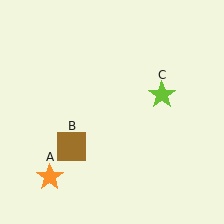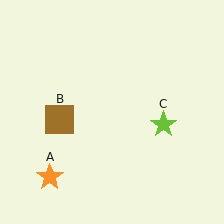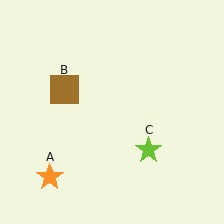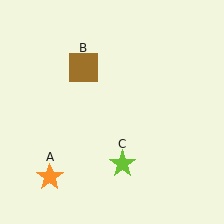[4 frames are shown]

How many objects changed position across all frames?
2 objects changed position: brown square (object B), lime star (object C).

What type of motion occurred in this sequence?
The brown square (object B), lime star (object C) rotated clockwise around the center of the scene.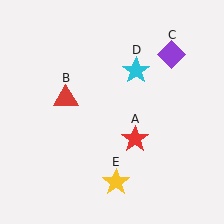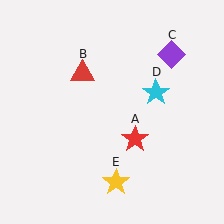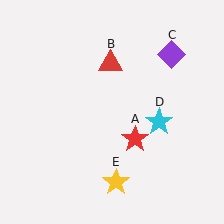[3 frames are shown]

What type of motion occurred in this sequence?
The red triangle (object B), cyan star (object D) rotated clockwise around the center of the scene.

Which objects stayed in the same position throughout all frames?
Red star (object A) and purple diamond (object C) and yellow star (object E) remained stationary.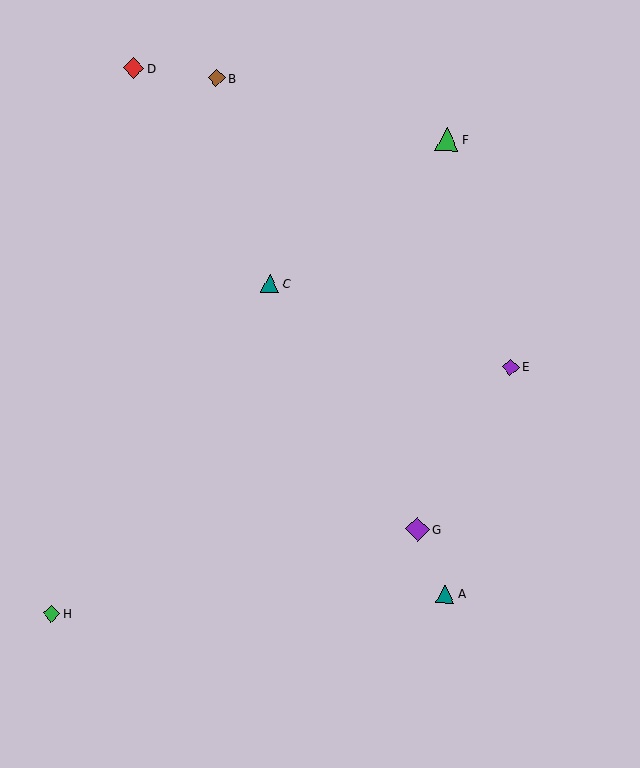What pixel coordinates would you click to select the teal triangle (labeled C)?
Click at (270, 284) to select the teal triangle C.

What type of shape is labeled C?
Shape C is a teal triangle.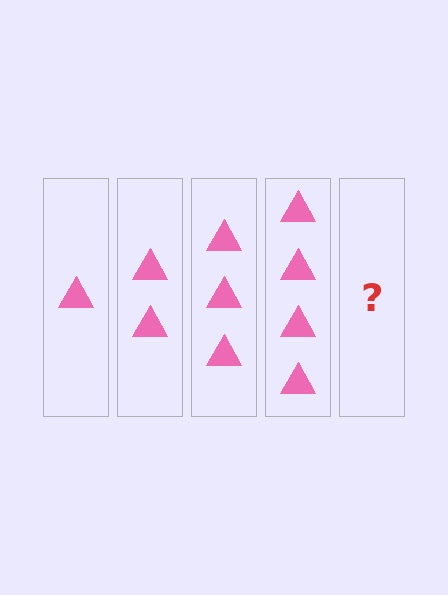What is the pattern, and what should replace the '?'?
The pattern is that each step adds one more triangle. The '?' should be 5 triangles.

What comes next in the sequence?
The next element should be 5 triangles.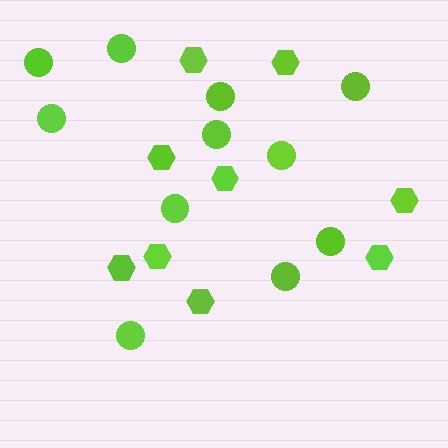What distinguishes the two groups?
There are 2 groups: one group of hexagons (9) and one group of circles (11).